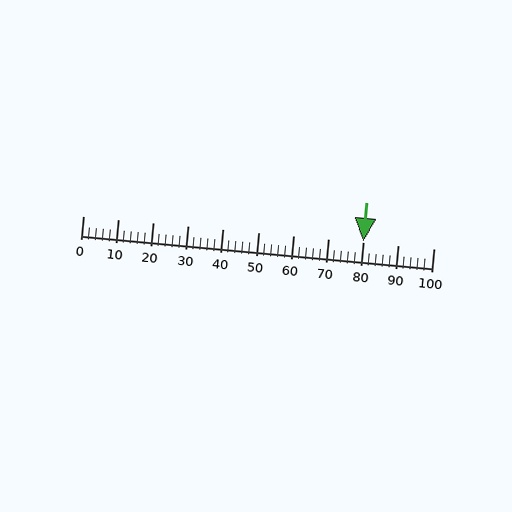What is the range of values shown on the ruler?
The ruler shows values from 0 to 100.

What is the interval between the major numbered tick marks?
The major tick marks are spaced 10 units apart.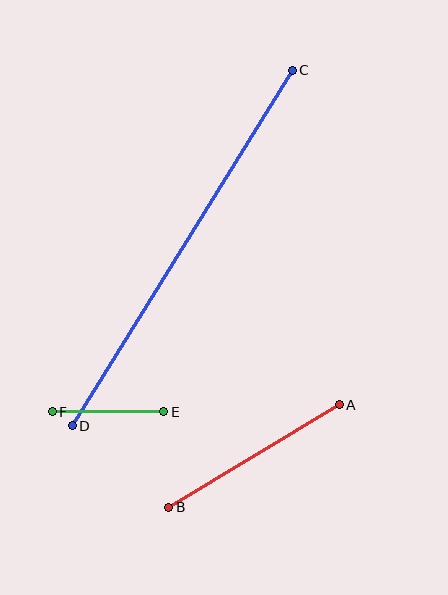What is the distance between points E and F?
The distance is approximately 111 pixels.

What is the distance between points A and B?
The distance is approximately 199 pixels.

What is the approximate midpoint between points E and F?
The midpoint is at approximately (108, 412) pixels.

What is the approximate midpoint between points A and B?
The midpoint is at approximately (254, 456) pixels.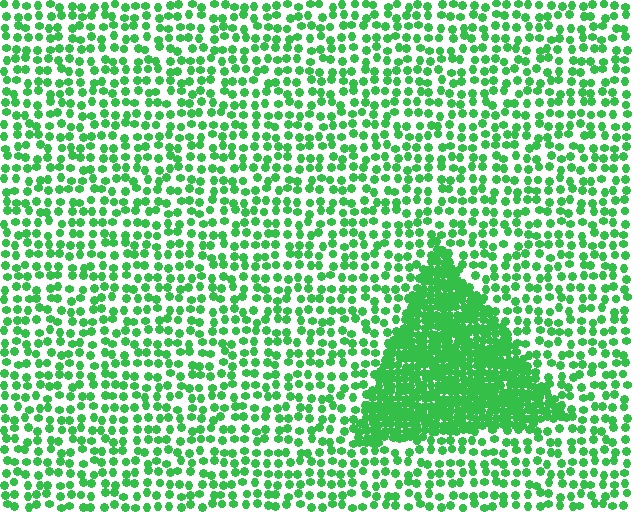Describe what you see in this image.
The image contains small green elements arranged at two different densities. A triangle-shaped region is visible where the elements are more densely packed than the surrounding area.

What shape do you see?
I see a triangle.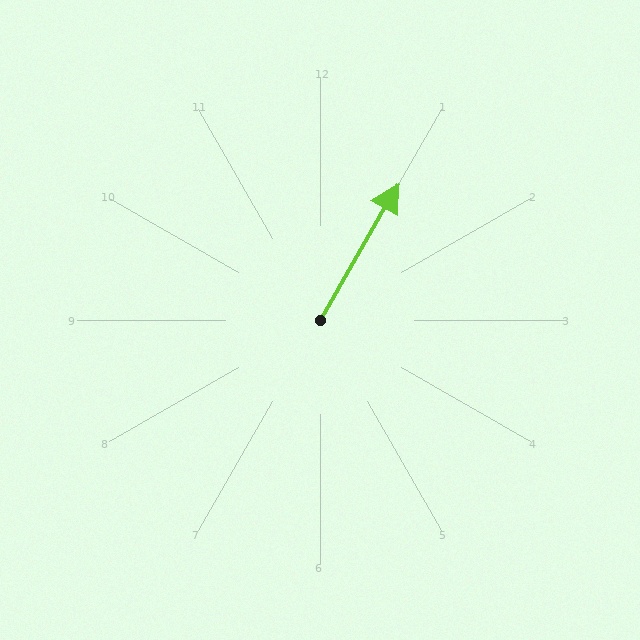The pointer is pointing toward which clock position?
Roughly 1 o'clock.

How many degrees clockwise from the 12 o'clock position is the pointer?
Approximately 30 degrees.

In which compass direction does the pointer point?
Northeast.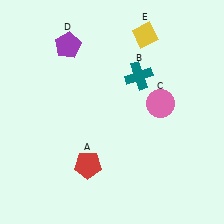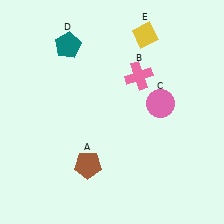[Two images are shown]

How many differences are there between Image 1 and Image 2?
There are 3 differences between the two images.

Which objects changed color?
A changed from red to brown. B changed from teal to pink. D changed from purple to teal.